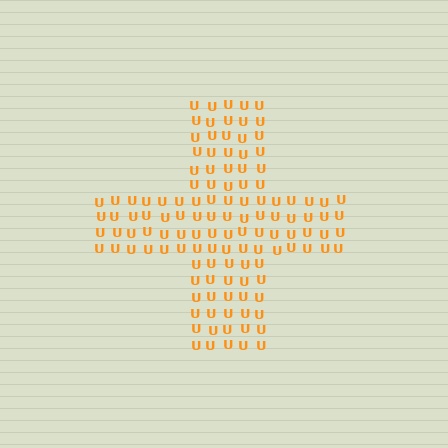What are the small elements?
The small elements are letter U's.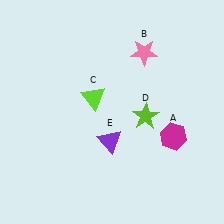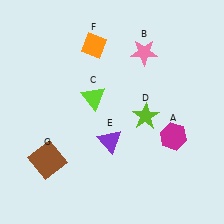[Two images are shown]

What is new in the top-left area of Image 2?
An orange diamond (F) was added in the top-left area of Image 2.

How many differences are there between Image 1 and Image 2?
There are 2 differences between the two images.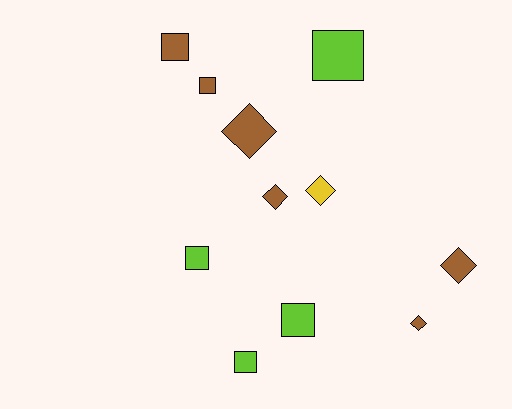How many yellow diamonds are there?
There is 1 yellow diamond.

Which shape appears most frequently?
Square, with 6 objects.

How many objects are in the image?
There are 11 objects.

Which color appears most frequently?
Brown, with 6 objects.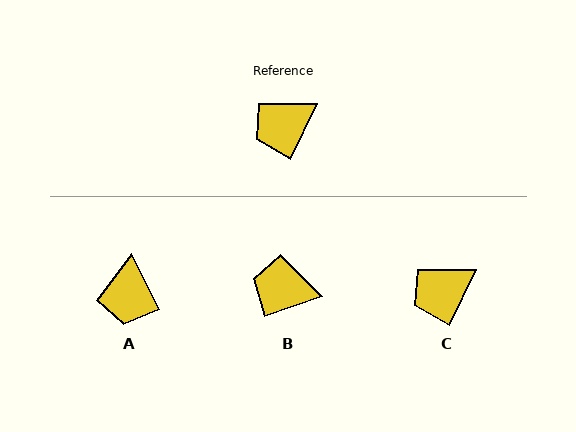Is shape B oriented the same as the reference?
No, it is off by about 44 degrees.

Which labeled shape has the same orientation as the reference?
C.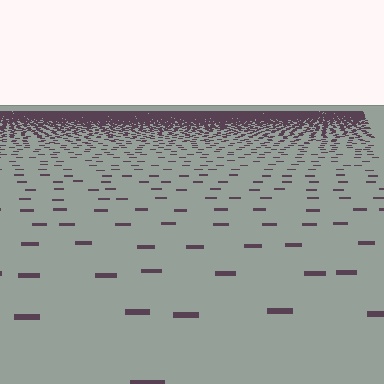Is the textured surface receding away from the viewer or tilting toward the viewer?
The surface is receding away from the viewer. Texture elements get smaller and denser toward the top.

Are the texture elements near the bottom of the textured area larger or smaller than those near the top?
Larger. Near the bottom, elements are closer to the viewer and appear at a bigger on-screen size.